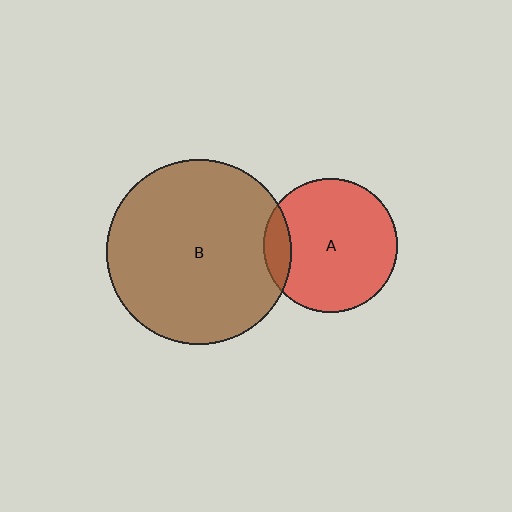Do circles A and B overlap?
Yes.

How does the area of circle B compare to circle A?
Approximately 1.9 times.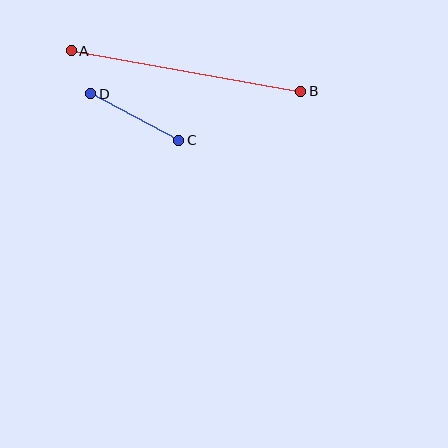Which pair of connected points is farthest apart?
Points A and B are farthest apart.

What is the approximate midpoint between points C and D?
The midpoint is at approximately (135, 117) pixels.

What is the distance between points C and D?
The distance is approximately 100 pixels.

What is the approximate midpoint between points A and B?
The midpoint is at approximately (186, 71) pixels.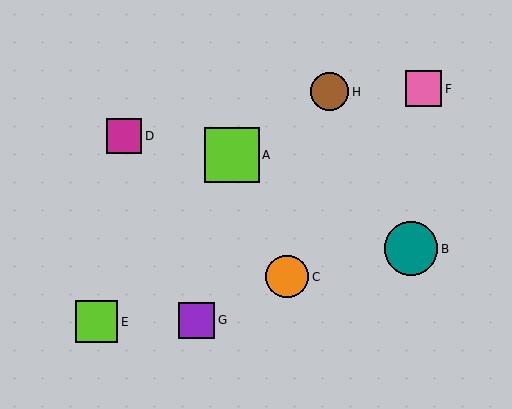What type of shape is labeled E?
Shape E is a lime square.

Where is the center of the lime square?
The center of the lime square is at (97, 322).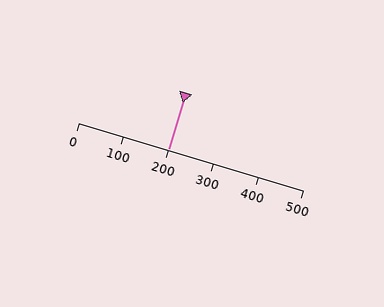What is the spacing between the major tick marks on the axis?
The major ticks are spaced 100 apart.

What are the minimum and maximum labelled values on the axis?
The axis runs from 0 to 500.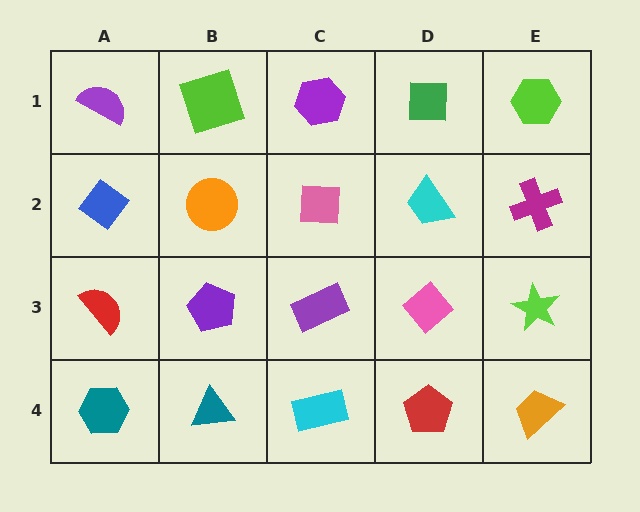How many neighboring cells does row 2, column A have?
3.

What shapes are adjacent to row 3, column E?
A magenta cross (row 2, column E), an orange trapezoid (row 4, column E), a pink diamond (row 3, column D).